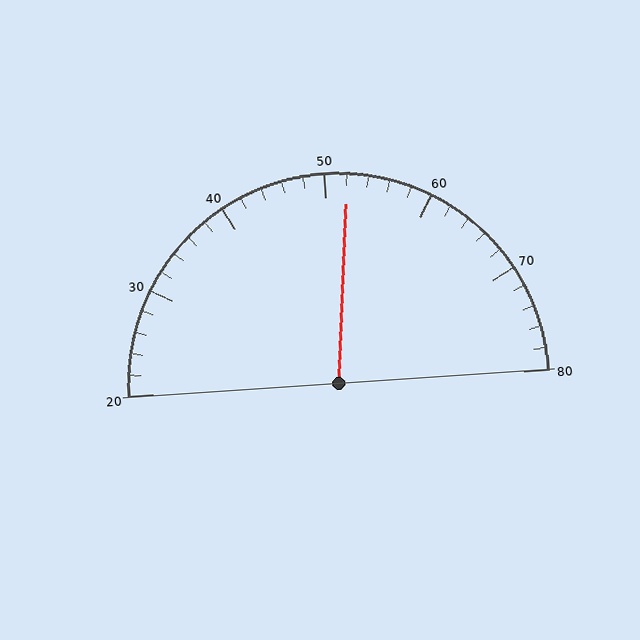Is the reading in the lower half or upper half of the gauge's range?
The reading is in the upper half of the range (20 to 80).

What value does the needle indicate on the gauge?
The needle indicates approximately 52.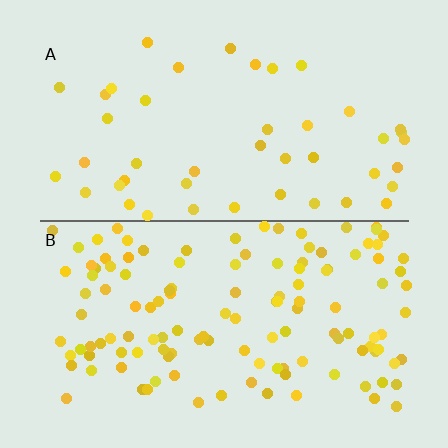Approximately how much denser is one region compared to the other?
Approximately 2.8× — region B over region A.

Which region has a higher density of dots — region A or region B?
B (the bottom).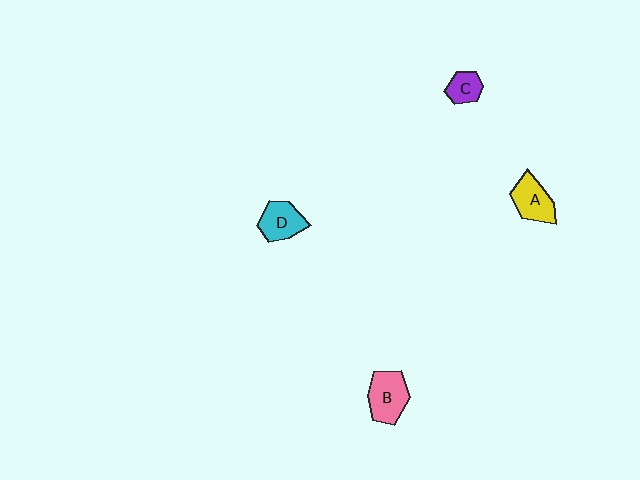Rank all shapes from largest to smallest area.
From largest to smallest: B (pink), A (yellow), D (cyan), C (purple).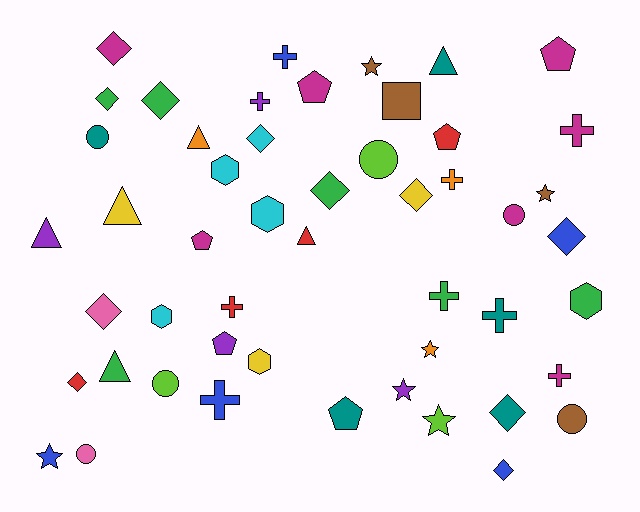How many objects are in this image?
There are 50 objects.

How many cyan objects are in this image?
There are 4 cyan objects.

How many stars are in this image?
There are 6 stars.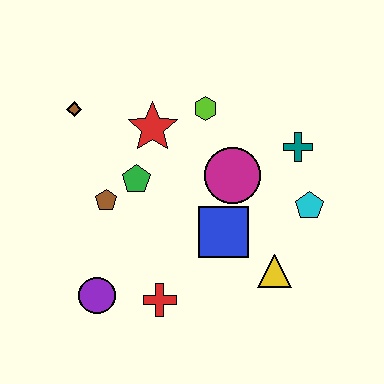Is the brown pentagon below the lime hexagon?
Yes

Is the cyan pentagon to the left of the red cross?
No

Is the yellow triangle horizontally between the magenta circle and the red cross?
No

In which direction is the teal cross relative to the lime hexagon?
The teal cross is to the right of the lime hexagon.